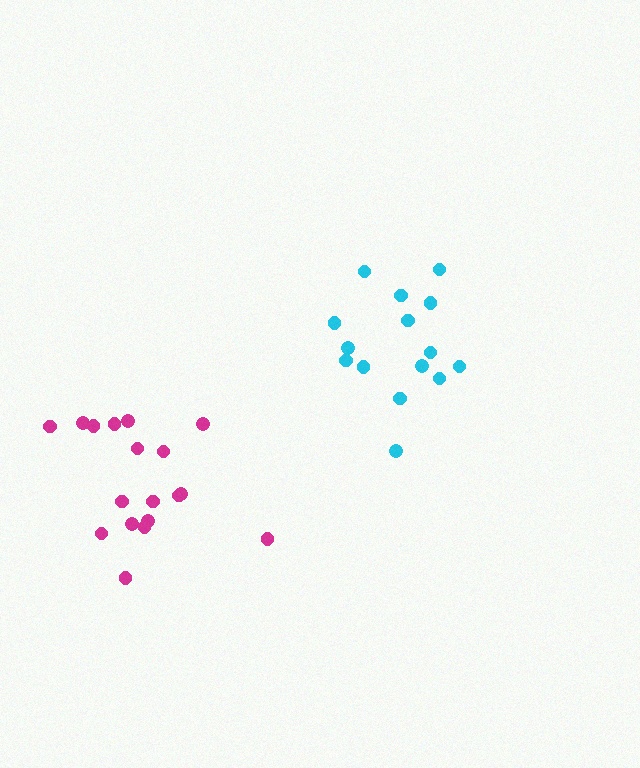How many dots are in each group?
Group 1: 18 dots, Group 2: 15 dots (33 total).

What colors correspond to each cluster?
The clusters are colored: magenta, cyan.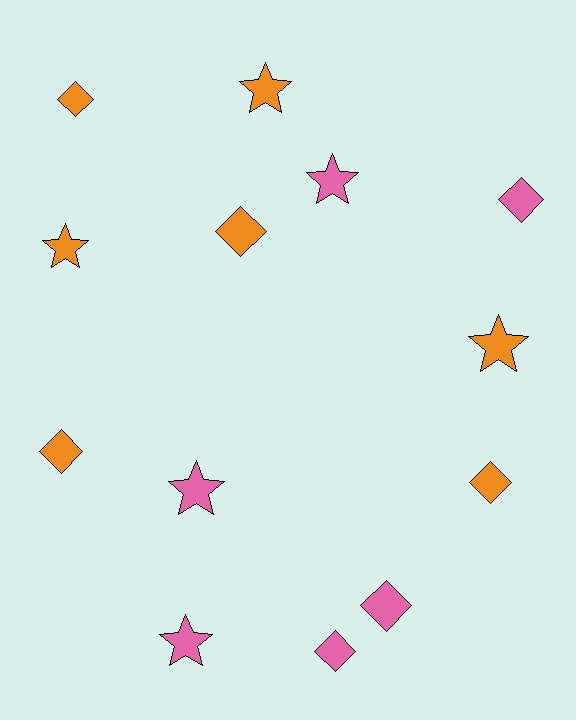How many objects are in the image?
There are 13 objects.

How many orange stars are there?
There are 3 orange stars.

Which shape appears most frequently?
Diamond, with 7 objects.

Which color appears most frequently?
Orange, with 7 objects.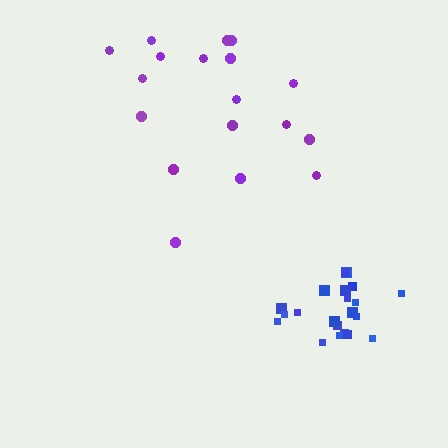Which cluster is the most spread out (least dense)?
Purple.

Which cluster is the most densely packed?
Blue.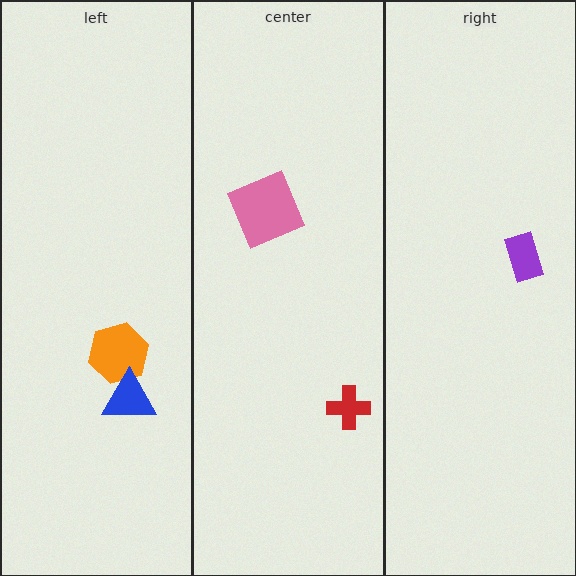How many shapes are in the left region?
2.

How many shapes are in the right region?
1.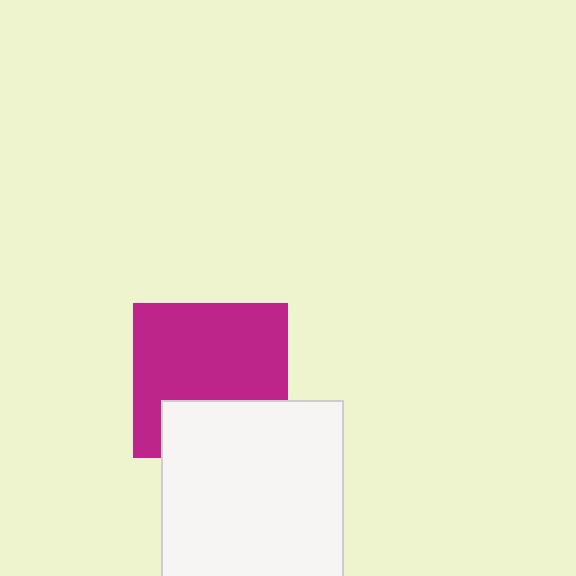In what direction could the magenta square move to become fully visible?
The magenta square could move up. That would shift it out from behind the white square entirely.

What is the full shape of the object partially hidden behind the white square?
The partially hidden object is a magenta square.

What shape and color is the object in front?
The object in front is a white square.